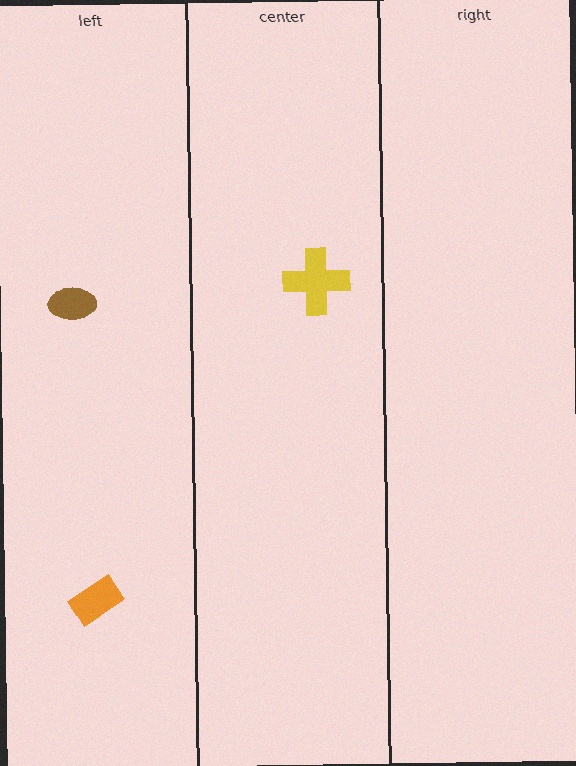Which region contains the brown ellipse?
The left region.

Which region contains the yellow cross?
The center region.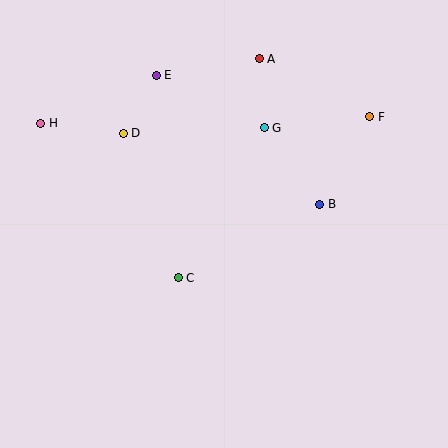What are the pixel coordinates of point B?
Point B is at (320, 204).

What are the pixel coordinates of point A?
Point A is at (259, 59).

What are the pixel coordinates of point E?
Point E is at (156, 75).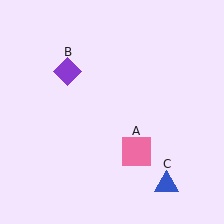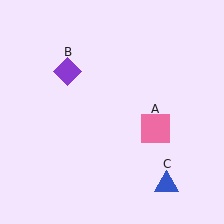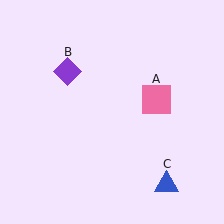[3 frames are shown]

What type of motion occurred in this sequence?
The pink square (object A) rotated counterclockwise around the center of the scene.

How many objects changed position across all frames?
1 object changed position: pink square (object A).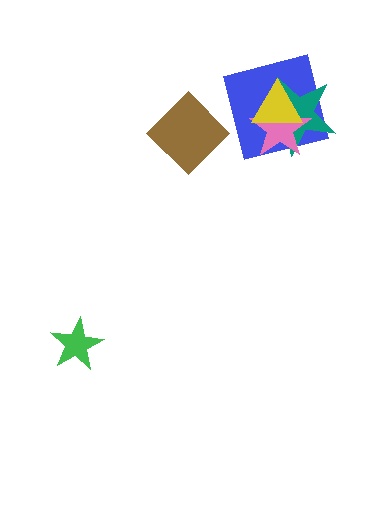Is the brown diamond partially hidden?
No, no other shape covers it.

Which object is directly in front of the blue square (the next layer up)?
The teal star is directly in front of the blue square.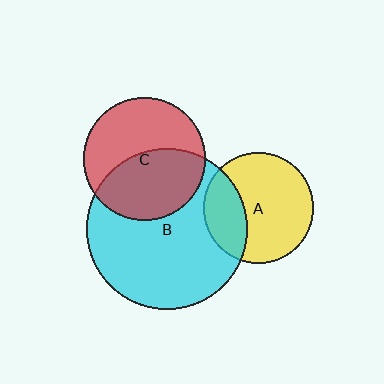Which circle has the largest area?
Circle B (cyan).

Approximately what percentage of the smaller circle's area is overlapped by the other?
Approximately 30%.